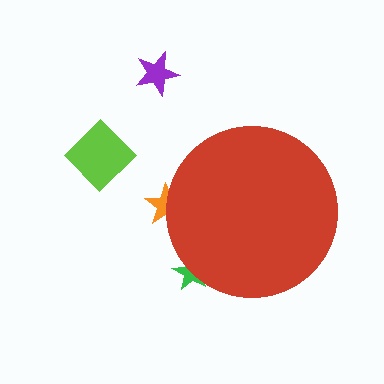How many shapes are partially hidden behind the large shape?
2 shapes are partially hidden.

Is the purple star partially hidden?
No, the purple star is fully visible.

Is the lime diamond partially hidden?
No, the lime diamond is fully visible.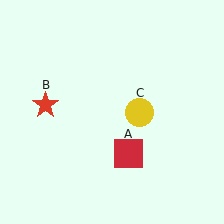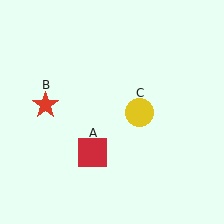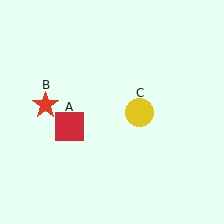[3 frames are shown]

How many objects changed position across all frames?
1 object changed position: red square (object A).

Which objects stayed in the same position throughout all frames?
Red star (object B) and yellow circle (object C) remained stationary.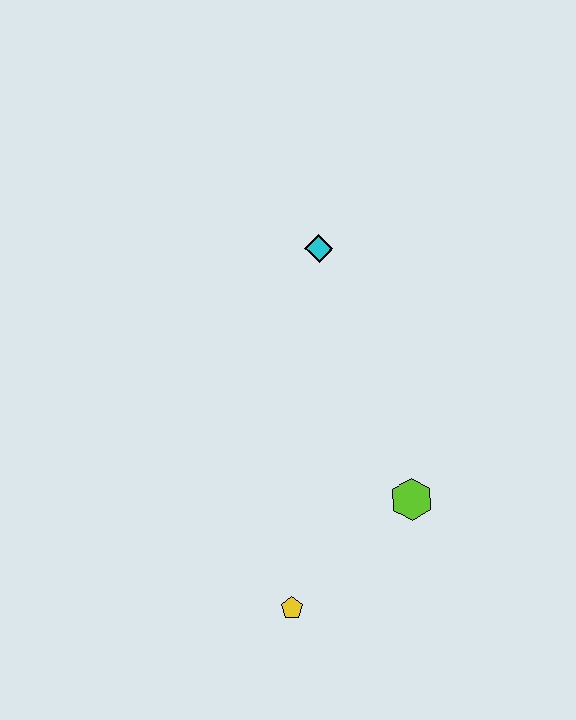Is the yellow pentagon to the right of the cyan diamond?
No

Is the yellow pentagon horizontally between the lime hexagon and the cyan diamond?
No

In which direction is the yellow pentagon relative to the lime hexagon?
The yellow pentagon is to the left of the lime hexagon.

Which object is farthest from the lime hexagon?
The cyan diamond is farthest from the lime hexagon.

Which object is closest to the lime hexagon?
The yellow pentagon is closest to the lime hexagon.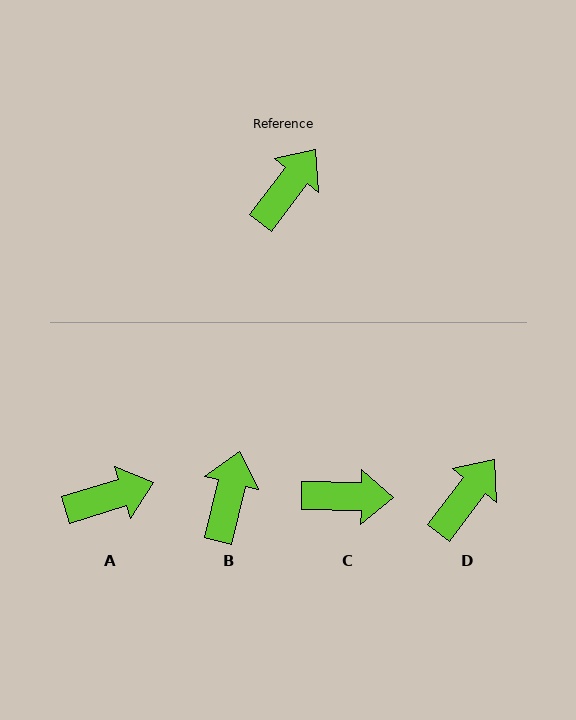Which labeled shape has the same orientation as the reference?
D.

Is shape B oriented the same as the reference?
No, it is off by about 24 degrees.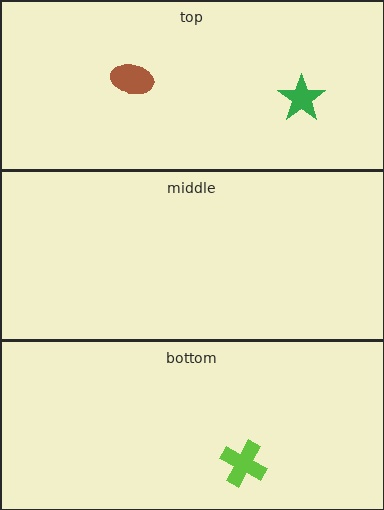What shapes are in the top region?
The brown ellipse, the green star.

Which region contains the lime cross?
The bottom region.